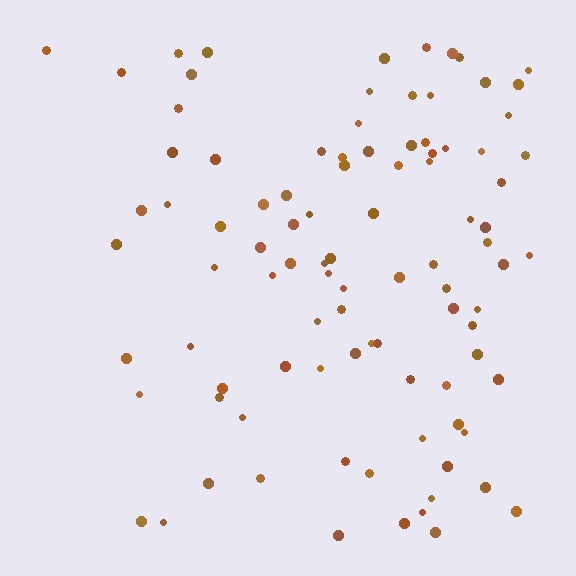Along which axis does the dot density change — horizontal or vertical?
Horizontal.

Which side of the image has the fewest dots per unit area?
The left.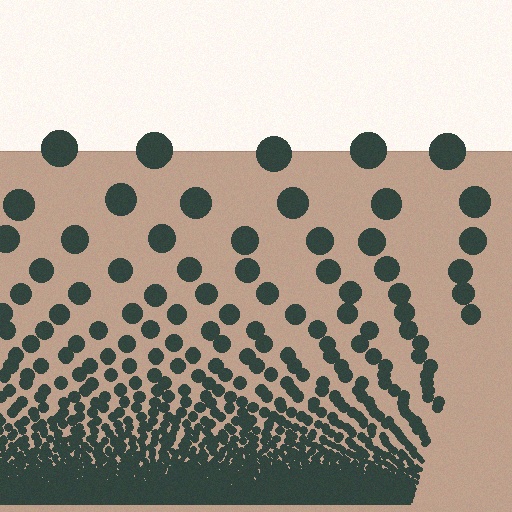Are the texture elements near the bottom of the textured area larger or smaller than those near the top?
Smaller. The gradient is inverted — elements near the bottom are smaller and denser.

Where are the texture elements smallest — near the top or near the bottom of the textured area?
Near the bottom.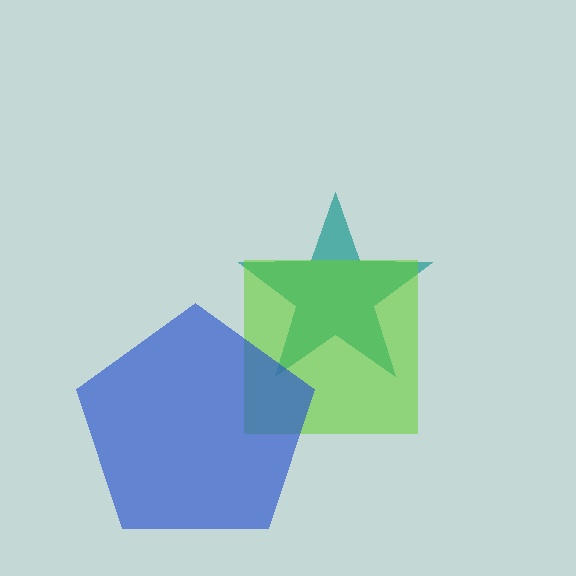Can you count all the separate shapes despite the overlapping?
Yes, there are 3 separate shapes.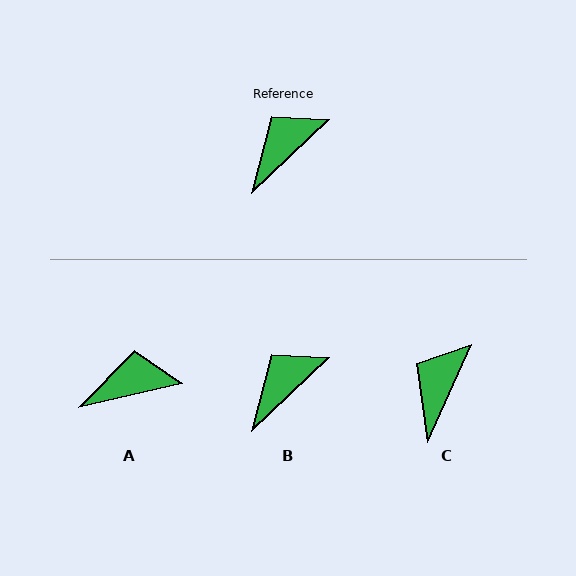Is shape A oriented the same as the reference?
No, it is off by about 30 degrees.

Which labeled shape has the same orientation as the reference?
B.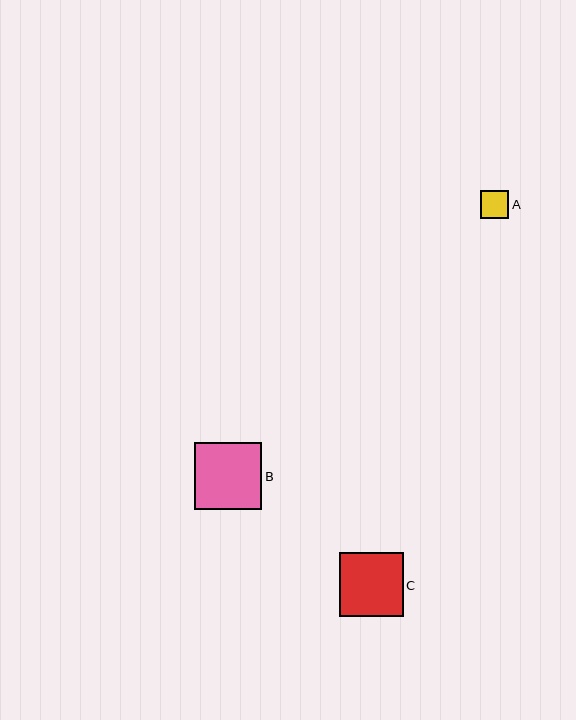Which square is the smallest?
Square A is the smallest with a size of approximately 29 pixels.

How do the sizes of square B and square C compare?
Square B and square C are approximately the same size.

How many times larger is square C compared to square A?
Square C is approximately 2.2 times the size of square A.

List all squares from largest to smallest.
From largest to smallest: B, C, A.